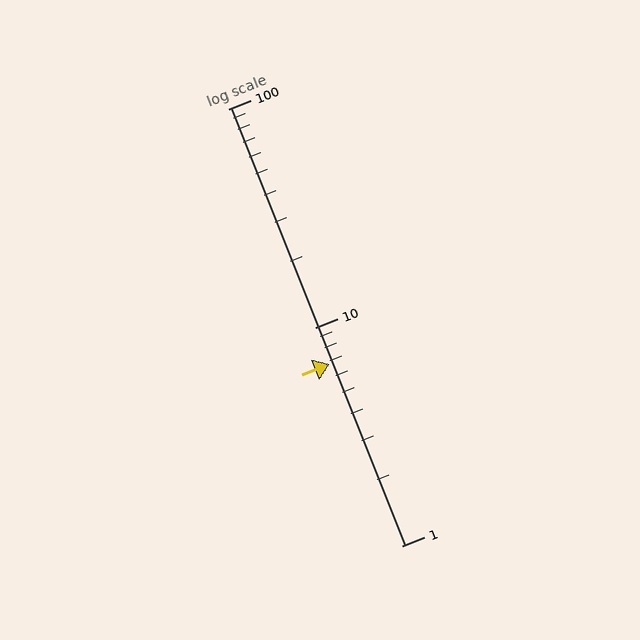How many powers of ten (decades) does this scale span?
The scale spans 2 decades, from 1 to 100.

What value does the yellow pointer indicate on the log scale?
The pointer indicates approximately 6.8.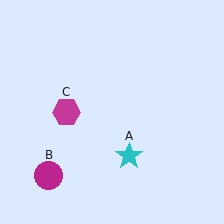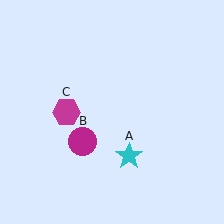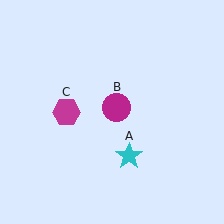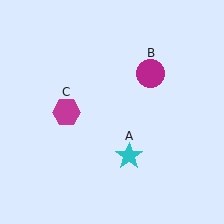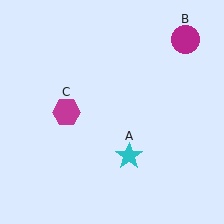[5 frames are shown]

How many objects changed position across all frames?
1 object changed position: magenta circle (object B).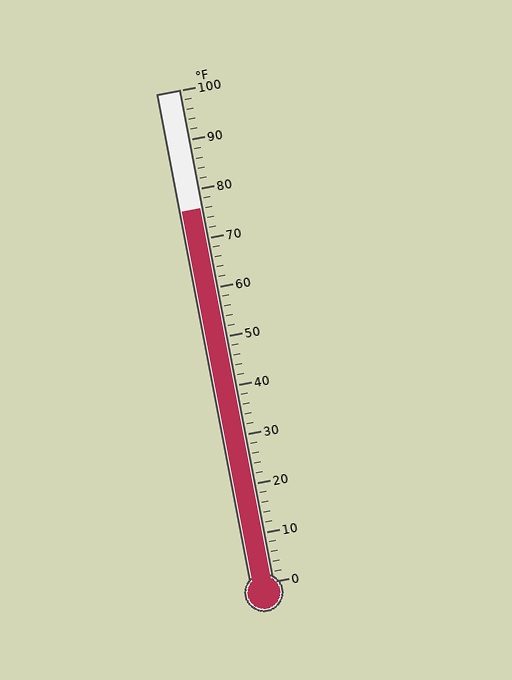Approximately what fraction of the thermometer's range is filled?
The thermometer is filled to approximately 75% of its range.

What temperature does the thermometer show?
The thermometer shows approximately 76°F.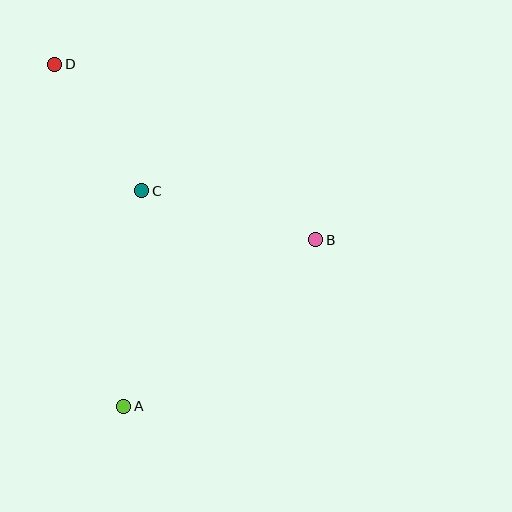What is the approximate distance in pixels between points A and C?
The distance between A and C is approximately 216 pixels.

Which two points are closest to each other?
Points C and D are closest to each other.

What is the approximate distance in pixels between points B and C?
The distance between B and C is approximately 181 pixels.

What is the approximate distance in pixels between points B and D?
The distance between B and D is approximately 315 pixels.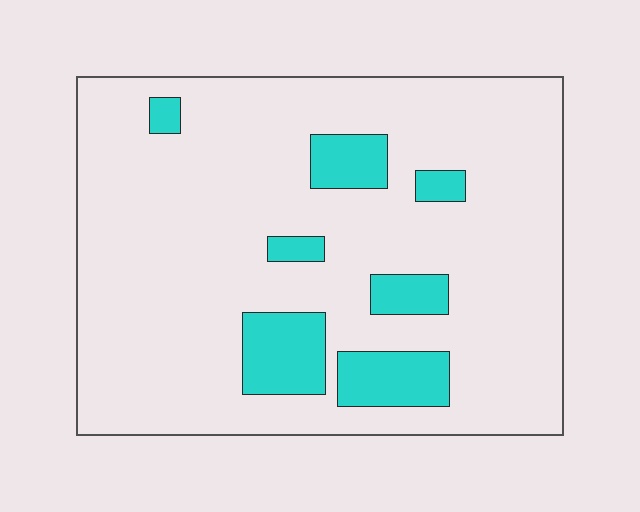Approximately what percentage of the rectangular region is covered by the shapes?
Approximately 15%.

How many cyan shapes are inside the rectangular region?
7.